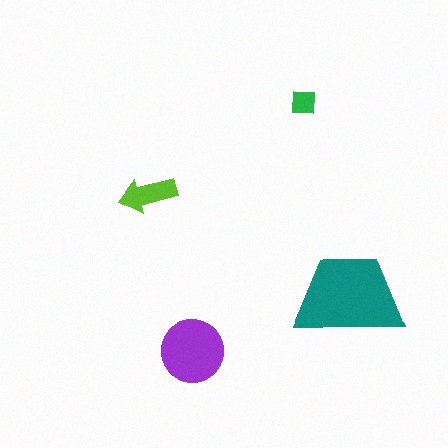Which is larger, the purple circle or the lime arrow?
The purple circle.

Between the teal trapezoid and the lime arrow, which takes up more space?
The teal trapezoid.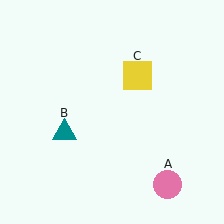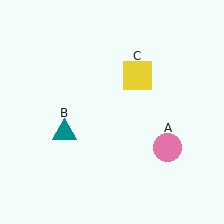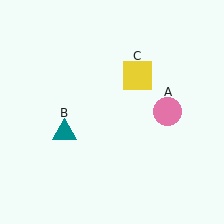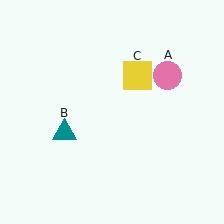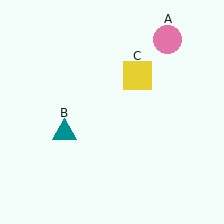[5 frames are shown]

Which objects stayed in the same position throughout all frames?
Teal triangle (object B) and yellow square (object C) remained stationary.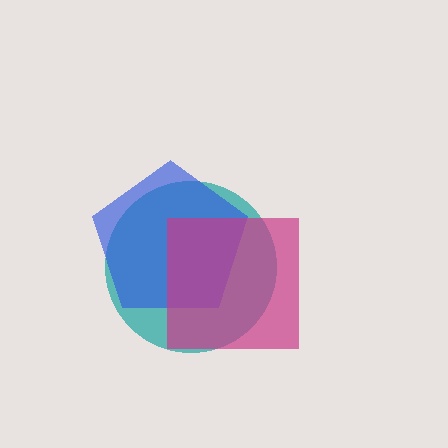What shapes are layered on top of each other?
The layered shapes are: a teal circle, a blue pentagon, a magenta square.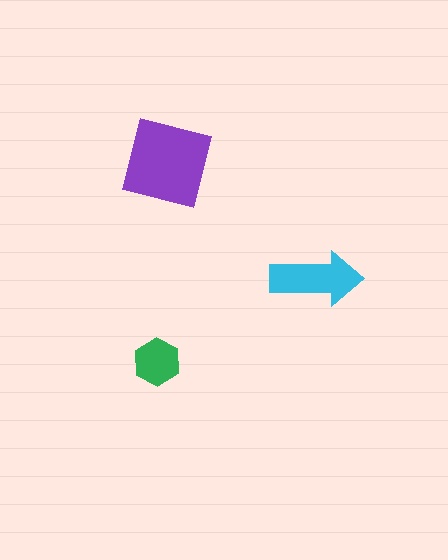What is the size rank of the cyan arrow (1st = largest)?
2nd.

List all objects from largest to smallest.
The purple square, the cyan arrow, the green hexagon.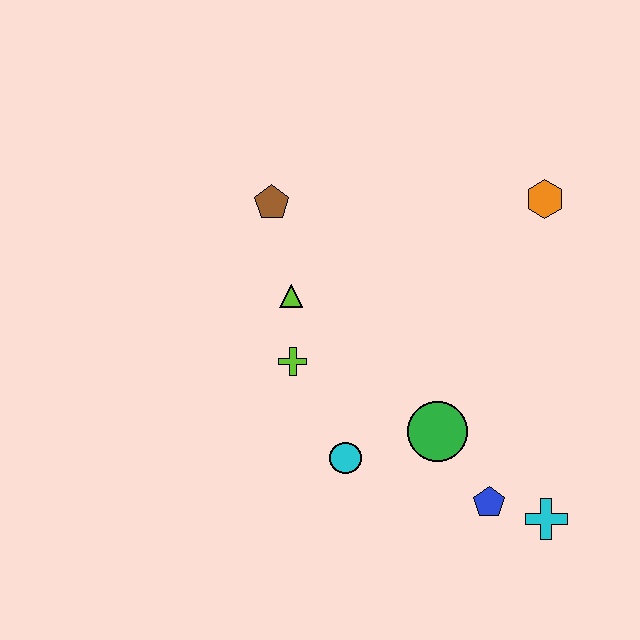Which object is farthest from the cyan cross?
The brown pentagon is farthest from the cyan cross.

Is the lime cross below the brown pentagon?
Yes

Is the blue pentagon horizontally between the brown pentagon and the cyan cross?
Yes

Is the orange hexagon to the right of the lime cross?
Yes